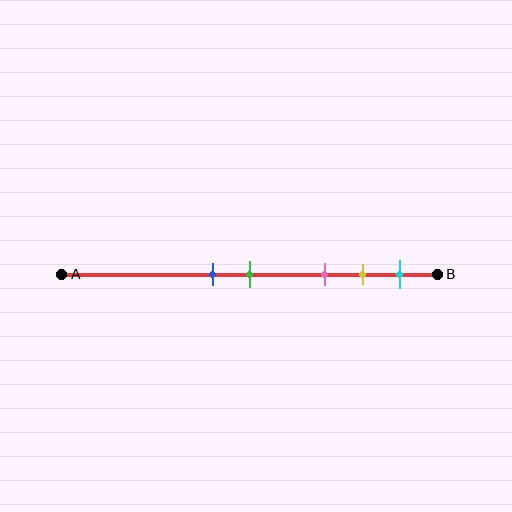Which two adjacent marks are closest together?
The blue and green marks are the closest adjacent pair.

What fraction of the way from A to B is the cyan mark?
The cyan mark is approximately 90% (0.9) of the way from A to B.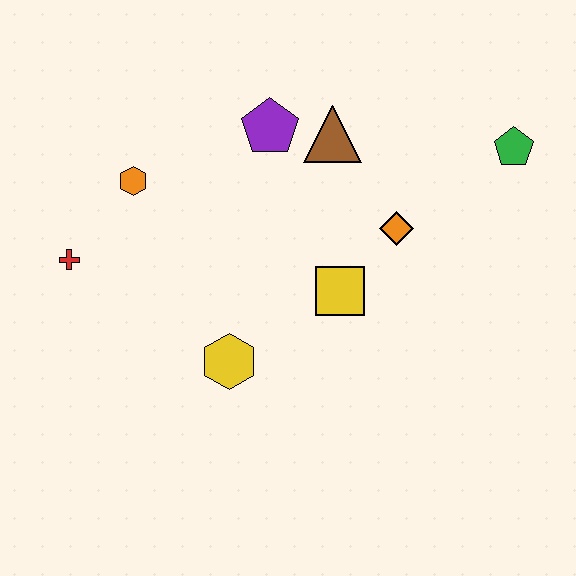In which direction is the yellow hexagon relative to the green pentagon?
The yellow hexagon is to the left of the green pentagon.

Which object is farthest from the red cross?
The green pentagon is farthest from the red cross.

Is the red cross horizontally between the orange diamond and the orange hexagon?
No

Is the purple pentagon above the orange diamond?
Yes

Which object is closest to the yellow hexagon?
The yellow square is closest to the yellow hexagon.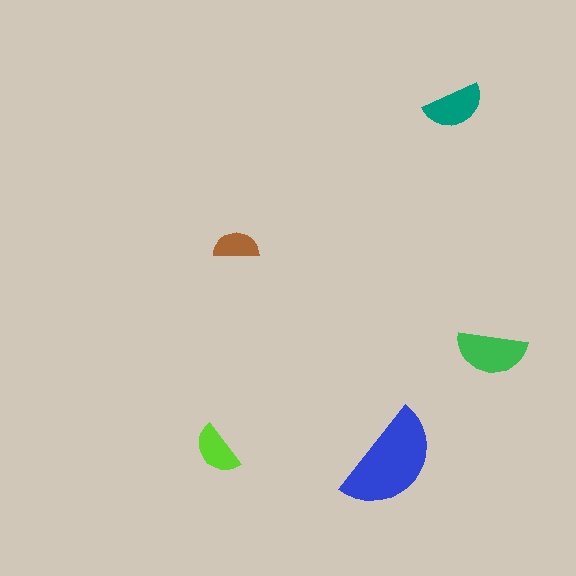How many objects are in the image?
There are 5 objects in the image.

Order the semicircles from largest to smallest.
the blue one, the green one, the teal one, the lime one, the brown one.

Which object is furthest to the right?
The green semicircle is rightmost.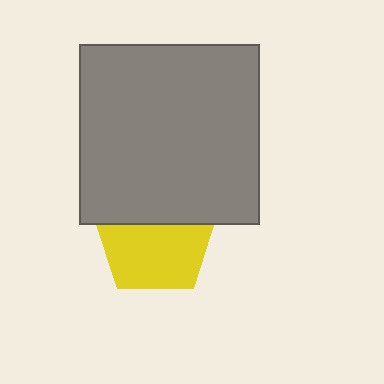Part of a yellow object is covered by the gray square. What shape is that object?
It is a pentagon.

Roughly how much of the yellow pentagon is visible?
About half of it is visible (roughly 61%).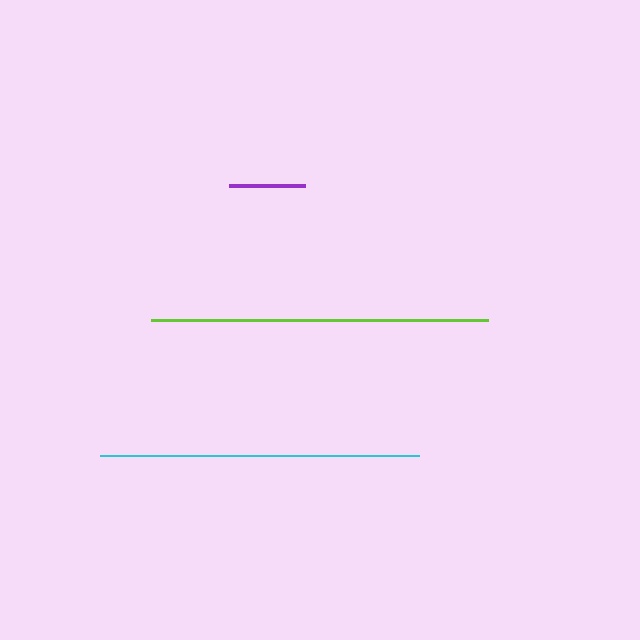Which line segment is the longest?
The lime line is the longest at approximately 337 pixels.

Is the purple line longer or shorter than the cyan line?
The cyan line is longer than the purple line.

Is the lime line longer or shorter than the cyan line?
The lime line is longer than the cyan line.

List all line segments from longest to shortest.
From longest to shortest: lime, cyan, purple.